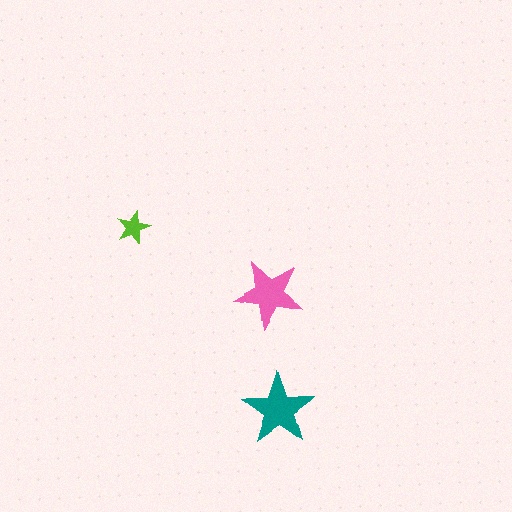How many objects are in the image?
There are 3 objects in the image.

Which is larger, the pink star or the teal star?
The teal one.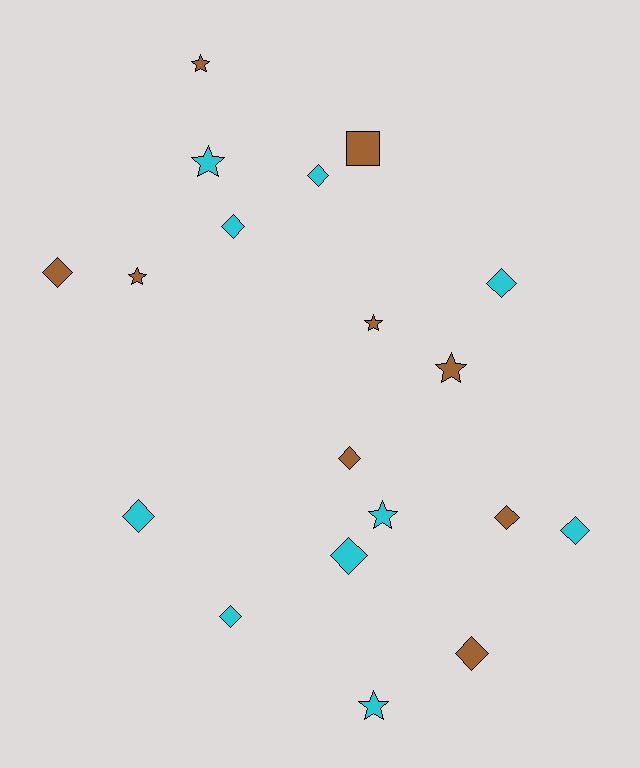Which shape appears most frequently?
Diamond, with 11 objects.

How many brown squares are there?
There is 1 brown square.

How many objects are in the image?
There are 19 objects.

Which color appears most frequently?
Cyan, with 10 objects.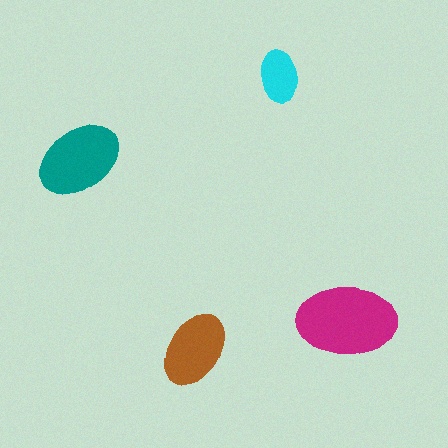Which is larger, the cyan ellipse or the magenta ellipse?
The magenta one.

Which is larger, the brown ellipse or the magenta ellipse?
The magenta one.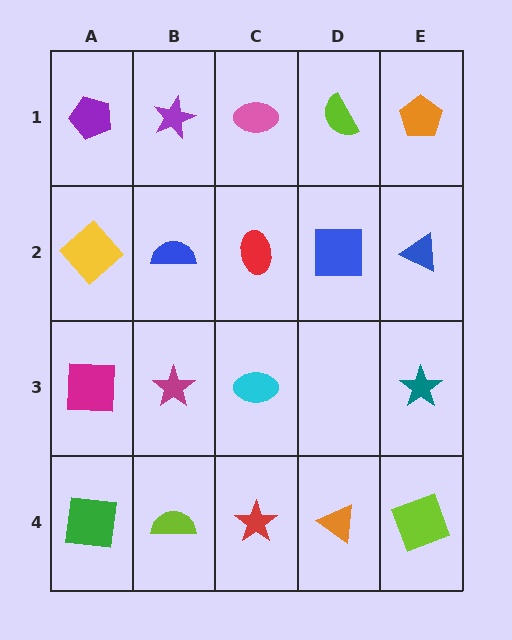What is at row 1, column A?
A purple pentagon.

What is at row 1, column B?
A purple star.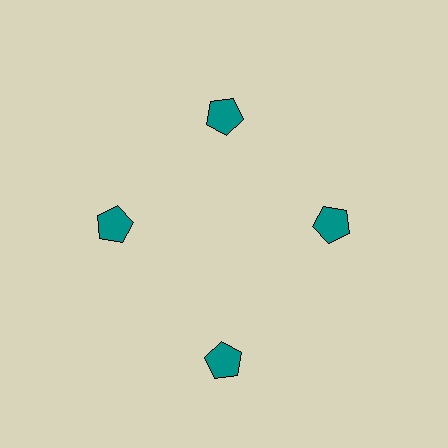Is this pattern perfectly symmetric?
No. The 4 teal pentagons are arranged in a ring, but one element near the 6 o'clock position is pushed outward from the center, breaking the 4-fold rotational symmetry.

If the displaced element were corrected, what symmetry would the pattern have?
It would have 4-fold rotational symmetry — the pattern would map onto itself every 90 degrees.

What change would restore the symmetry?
The symmetry would be restored by moving it inward, back onto the ring so that all 4 pentagons sit at equal angles and equal distance from the center.